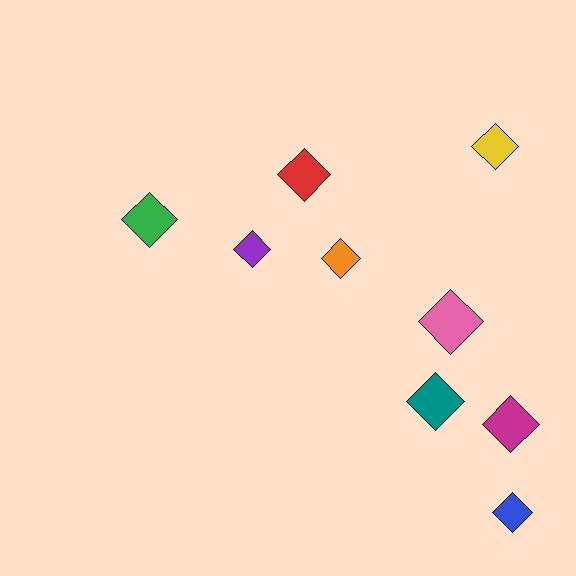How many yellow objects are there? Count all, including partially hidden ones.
There is 1 yellow object.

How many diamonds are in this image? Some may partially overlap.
There are 9 diamonds.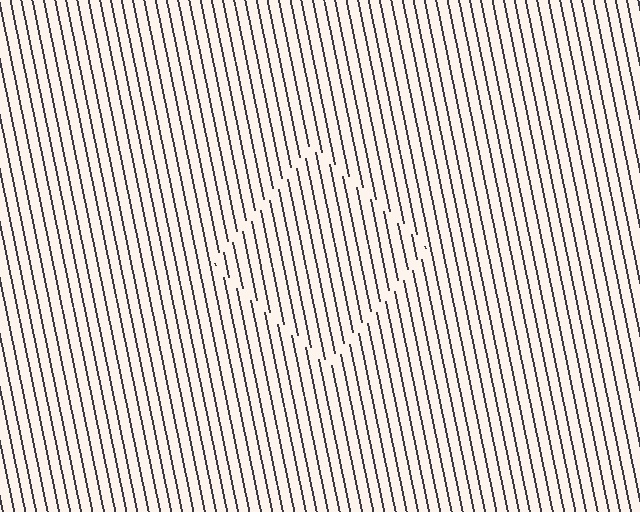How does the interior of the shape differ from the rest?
The interior of the shape contains the same grating, shifted by half a period — the contour is defined by the phase discontinuity where line-ends from the inner and outer gratings abut.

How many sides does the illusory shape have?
4 sides — the line-ends trace a square.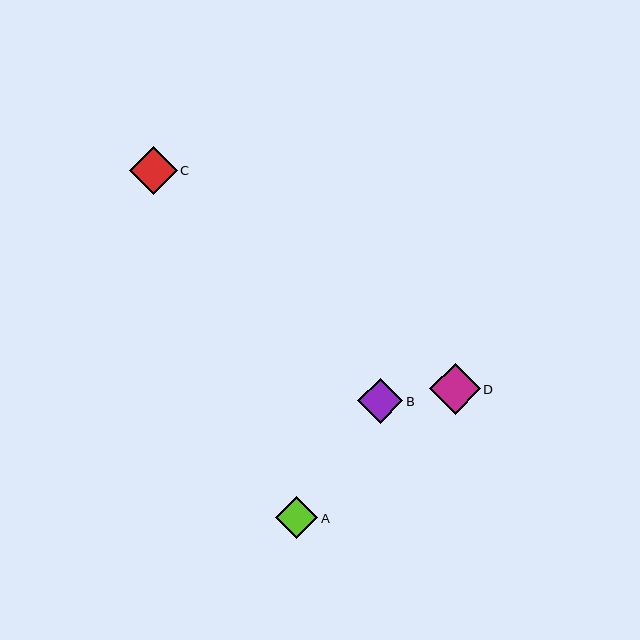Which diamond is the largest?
Diamond D is the largest with a size of approximately 50 pixels.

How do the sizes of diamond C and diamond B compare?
Diamond C and diamond B are approximately the same size.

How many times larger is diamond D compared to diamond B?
Diamond D is approximately 1.1 times the size of diamond B.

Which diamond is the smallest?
Diamond A is the smallest with a size of approximately 42 pixels.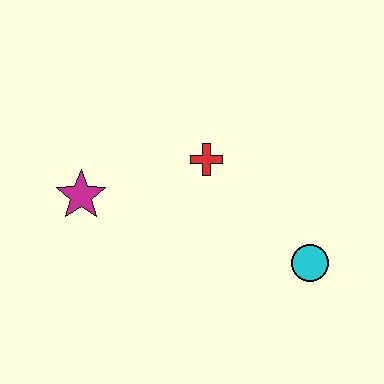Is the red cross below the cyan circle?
No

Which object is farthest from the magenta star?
The cyan circle is farthest from the magenta star.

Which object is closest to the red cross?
The magenta star is closest to the red cross.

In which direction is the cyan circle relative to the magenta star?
The cyan circle is to the right of the magenta star.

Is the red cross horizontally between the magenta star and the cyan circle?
Yes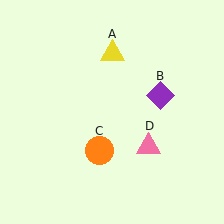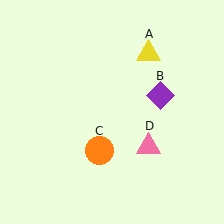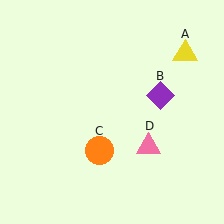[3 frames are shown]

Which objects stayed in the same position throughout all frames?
Purple diamond (object B) and orange circle (object C) and pink triangle (object D) remained stationary.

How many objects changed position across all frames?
1 object changed position: yellow triangle (object A).